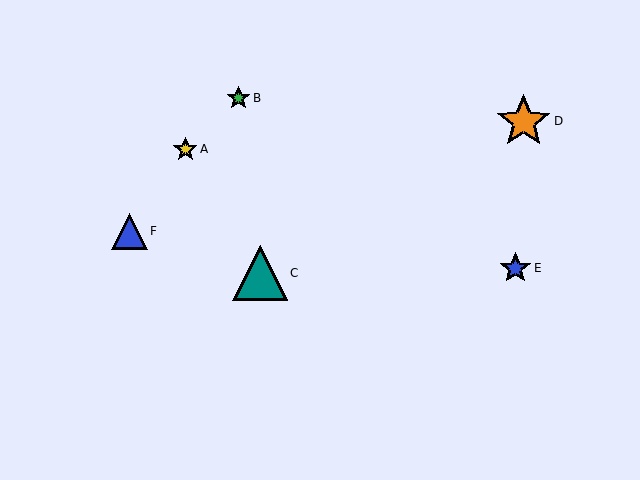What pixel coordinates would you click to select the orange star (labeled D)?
Click at (524, 122) to select the orange star D.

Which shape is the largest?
The orange star (labeled D) is the largest.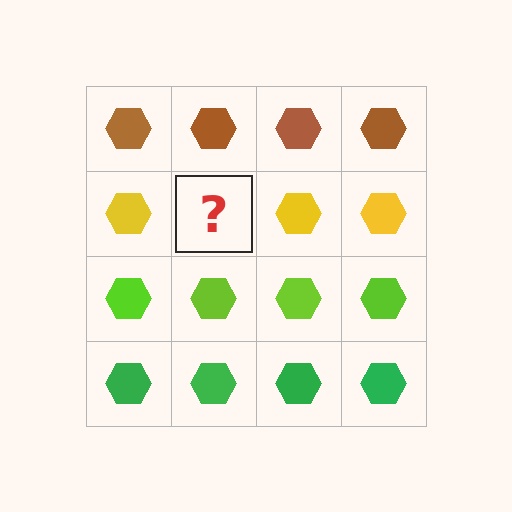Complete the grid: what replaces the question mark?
The question mark should be replaced with a yellow hexagon.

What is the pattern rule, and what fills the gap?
The rule is that each row has a consistent color. The gap should be filled with a yellow hexagon.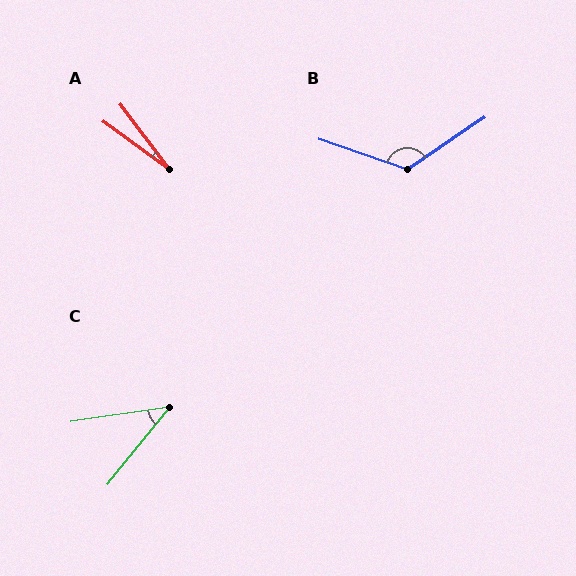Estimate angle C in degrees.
Approximately 43 degrees.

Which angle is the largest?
B, at approximately 127 degrees.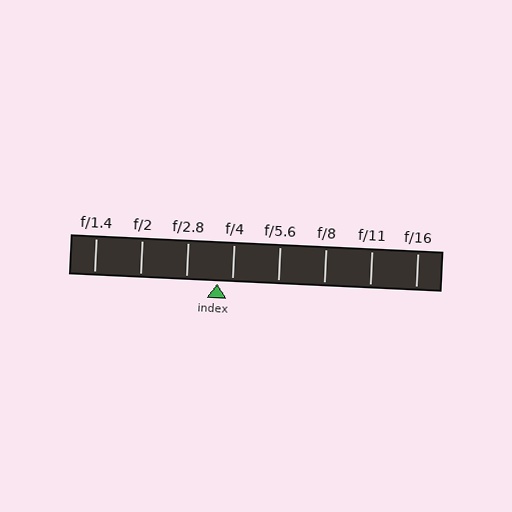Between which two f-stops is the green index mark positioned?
The index mark is between f/2.8 and f/4.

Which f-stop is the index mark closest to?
The index mark is closest to f/4.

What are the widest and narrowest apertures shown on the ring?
The widest aperture shown is f/1.4 and the narrowest is f/16.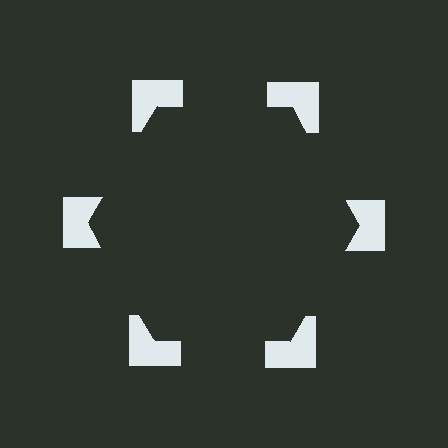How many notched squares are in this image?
There are 6 — one at each vertex of the illusory hexagon.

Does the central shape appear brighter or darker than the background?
It typically appears slightly darker than the background, even though no actual brightness change is drawn.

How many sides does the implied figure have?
6 sides.